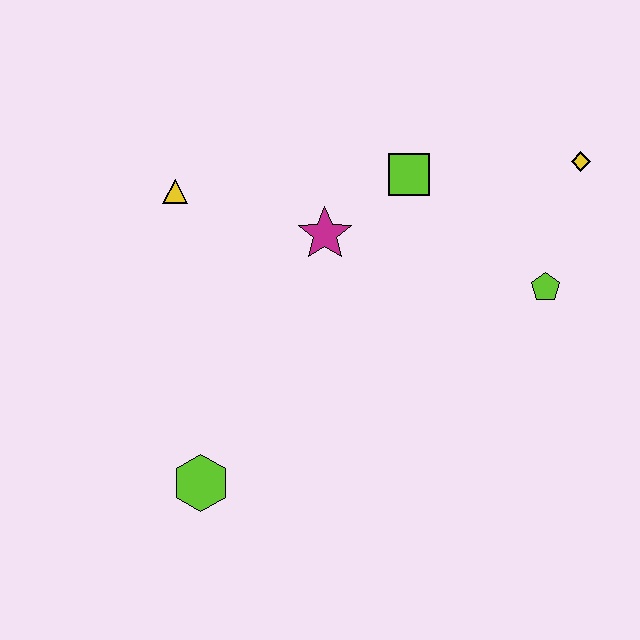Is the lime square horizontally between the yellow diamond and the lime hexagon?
Yes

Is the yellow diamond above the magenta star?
Yes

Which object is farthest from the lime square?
The lime hexagon is farthest from the lime square.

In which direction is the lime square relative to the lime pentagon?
The lime square is to the left of the lime pentagon.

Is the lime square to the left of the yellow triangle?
No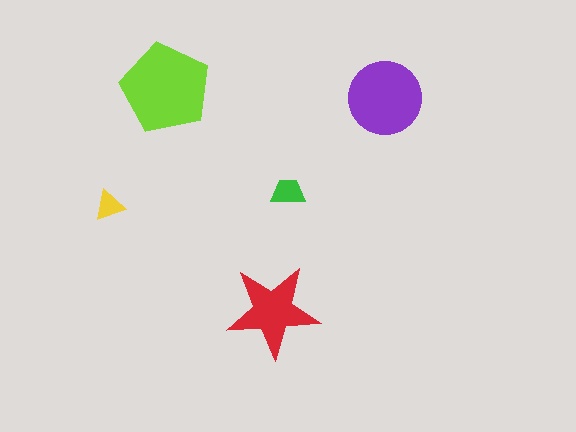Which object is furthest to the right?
The purple circle is rightmost.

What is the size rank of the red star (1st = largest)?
3rd.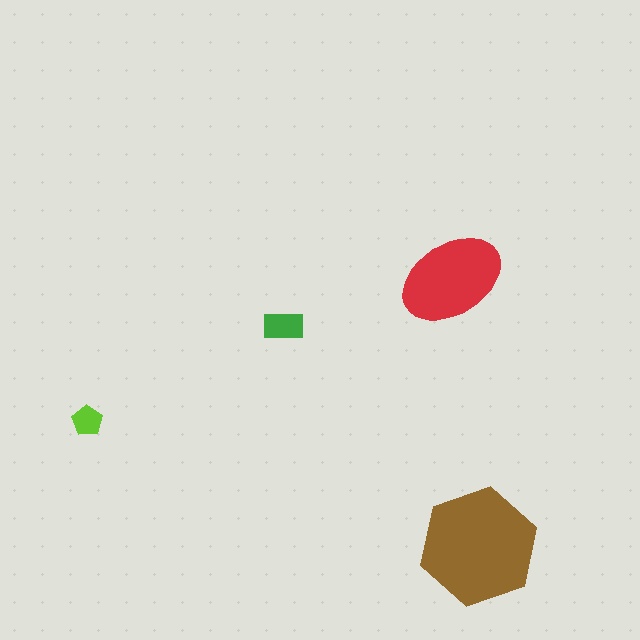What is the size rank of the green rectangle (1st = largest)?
3rd.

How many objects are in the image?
There are 4 objects in the image.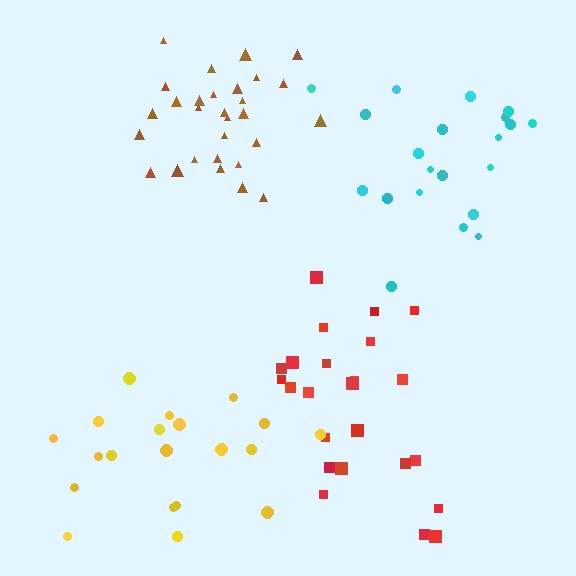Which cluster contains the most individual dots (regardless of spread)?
Brown (29).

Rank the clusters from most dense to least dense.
brown, cyan, red, yellow.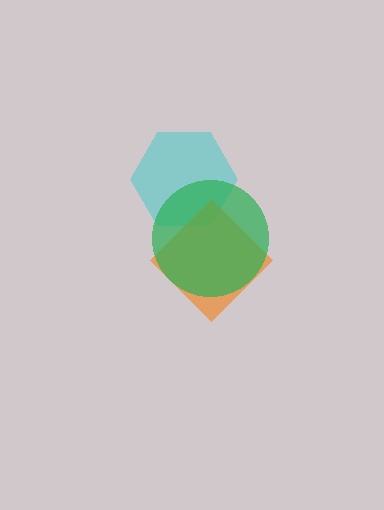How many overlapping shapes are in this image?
There are 3 overlapping shapes in the image.